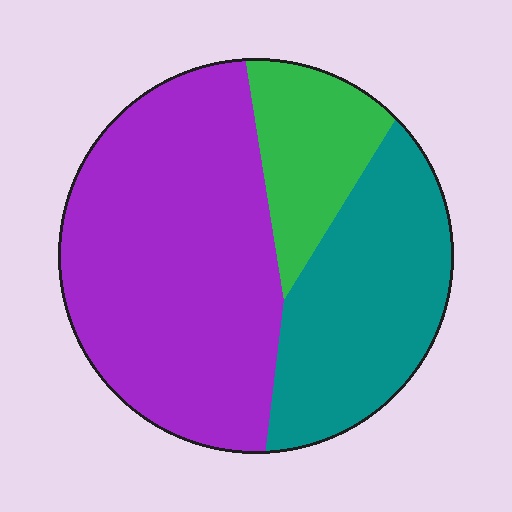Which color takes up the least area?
Green, at roughly 15%.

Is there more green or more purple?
Purple.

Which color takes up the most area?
Purple, at roughly 55%.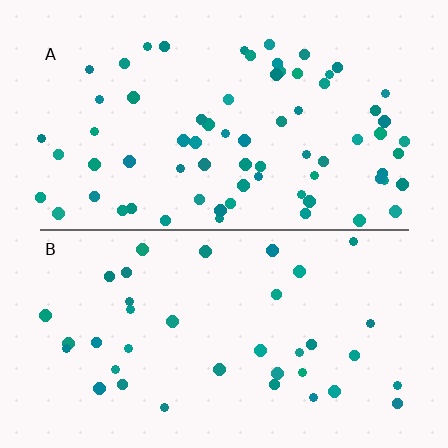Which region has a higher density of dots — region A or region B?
A (the top).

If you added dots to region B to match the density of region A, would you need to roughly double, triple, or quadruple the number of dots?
Approximately double.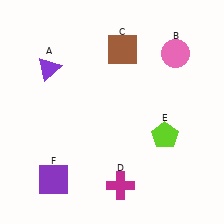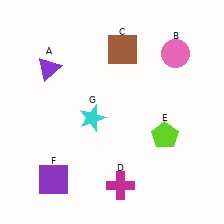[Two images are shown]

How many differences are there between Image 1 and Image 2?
There is 1 difference between the two images.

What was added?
A cyan star (G) was added in Image 2.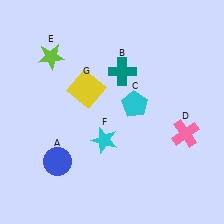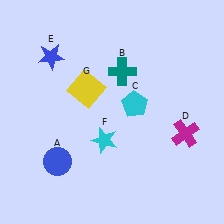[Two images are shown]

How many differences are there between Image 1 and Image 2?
There are 2 differences between the two images.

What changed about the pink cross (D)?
In Image 1, D is pink. In Image 2, it changed to magenta.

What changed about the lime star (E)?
In Image 1, E is lime. In Image 2, it changed to blue.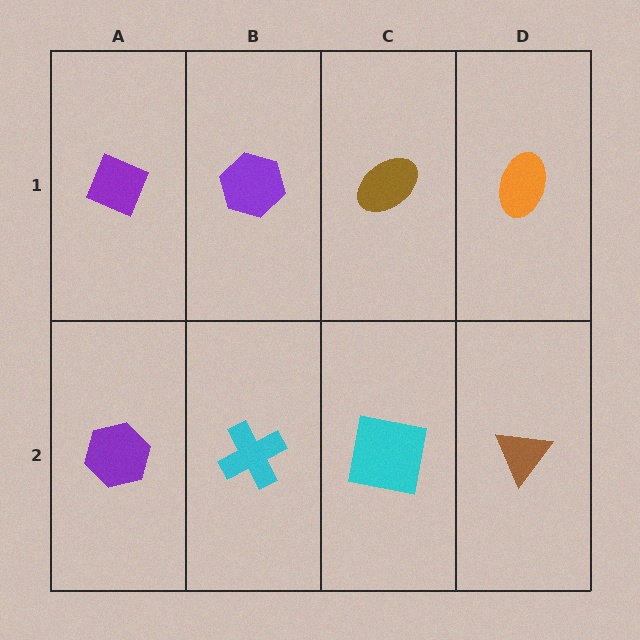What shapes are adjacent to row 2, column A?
A purple diamond (row 1, column A), a cyan cross (row 2, column B).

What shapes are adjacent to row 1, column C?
A cyan square (row 2, column C), a purple hexagon (row 1, column B), an orange ellipse (row 1, column D).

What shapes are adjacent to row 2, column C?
A brown ellipse (row 1, column C), a cyan cross (row 2, column B), a brown triangle (row 2, column D).